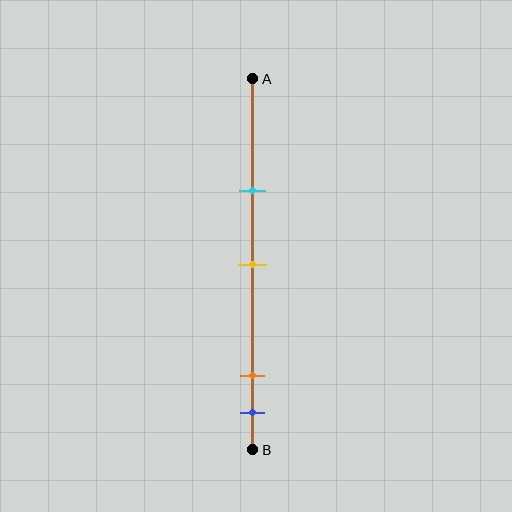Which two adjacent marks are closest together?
The orange and blue marks are the closest adjacent pair.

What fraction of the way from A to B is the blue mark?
The blue mark is approximately 90% (0.9) of the way from A to B.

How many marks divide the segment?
There are 4 marks dividing the segment.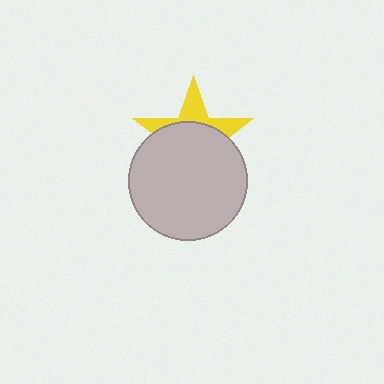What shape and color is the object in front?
The object in front is a light gray circle.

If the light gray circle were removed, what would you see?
You would see the complete yellow star.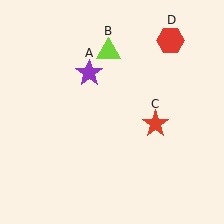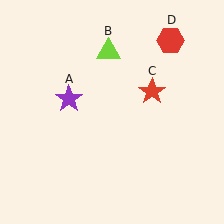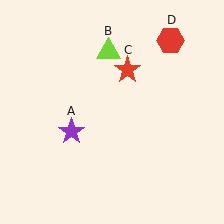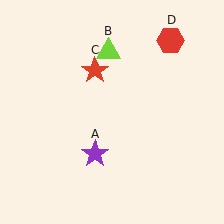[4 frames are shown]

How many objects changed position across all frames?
2 objects changed position: purple star (object A), red star (object C).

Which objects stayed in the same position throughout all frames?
Lime triangle (object B) and red hexagon (object D) remained stationary.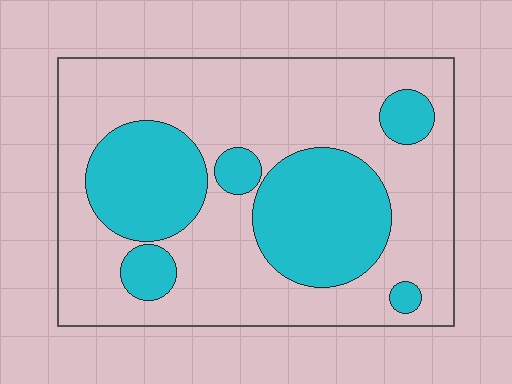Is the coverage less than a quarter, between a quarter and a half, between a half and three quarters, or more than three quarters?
Between a quarter and a half.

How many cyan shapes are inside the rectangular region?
6.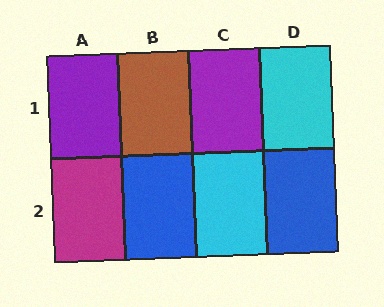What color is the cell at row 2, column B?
Blue.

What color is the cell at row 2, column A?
Magenta.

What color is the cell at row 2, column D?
Blue.